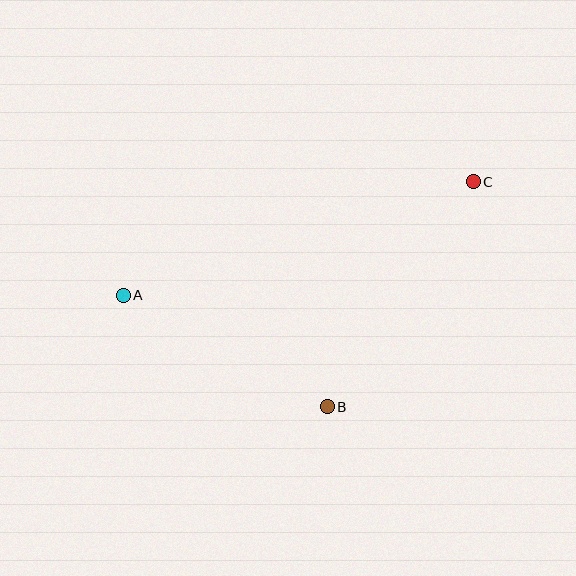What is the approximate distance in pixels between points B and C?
The distance between B and C is approximately 268 pixels.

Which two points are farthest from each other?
Points A and C are farthest from each other.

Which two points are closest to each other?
Points A and B are closest to each other.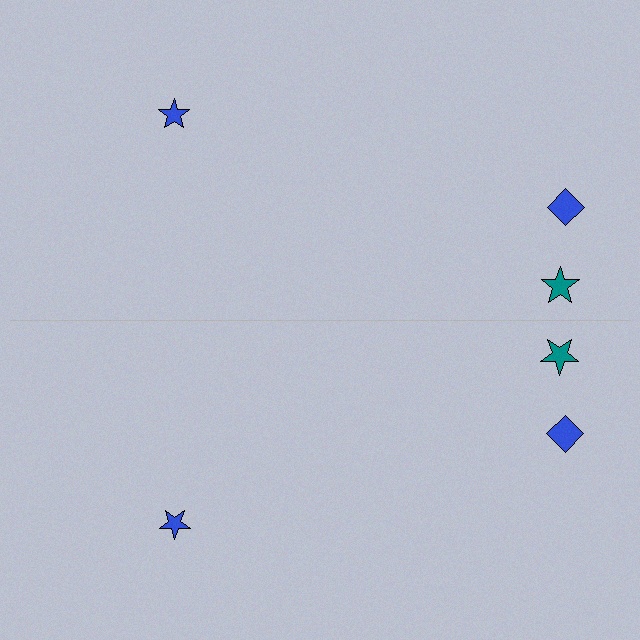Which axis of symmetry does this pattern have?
The pattern has a horizontal axis of symmetry running through the center of the image.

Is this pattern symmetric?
Yes, this pattern has bilateral (reflection) symmetry.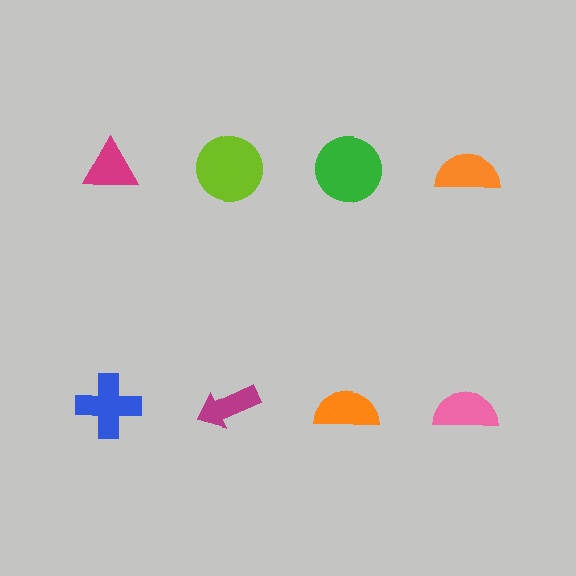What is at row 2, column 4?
A pink semicircle.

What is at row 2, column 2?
A magenta arrow.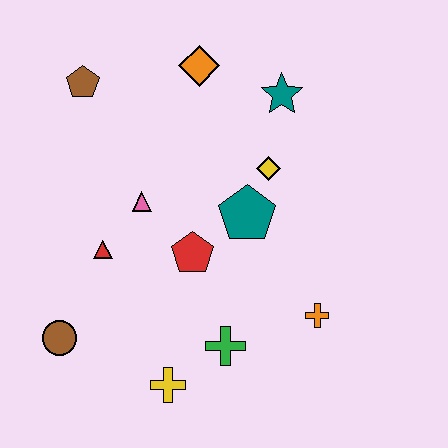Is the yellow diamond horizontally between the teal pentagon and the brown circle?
No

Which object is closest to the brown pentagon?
The orange diamond is closest to the brown pentagon.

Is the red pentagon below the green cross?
No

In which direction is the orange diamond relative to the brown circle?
The orange diamond is above the brown circle.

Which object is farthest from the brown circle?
The teal star is farthest from the brown circle.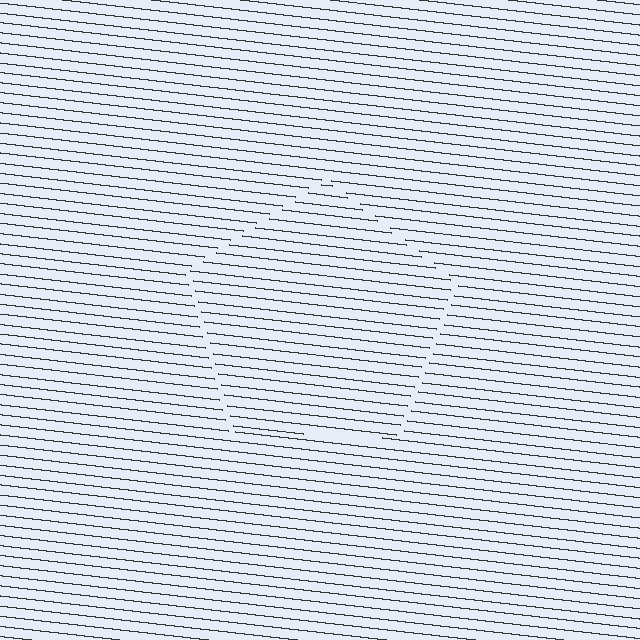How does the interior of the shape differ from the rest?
The interior of the shape contains the same grating, shifted by half a period — the contour is defined by the phase discontinuity where line-ends from the inner and outer gratings abut.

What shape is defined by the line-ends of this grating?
An illusory pentagon. The interior of the shape contains the same grating, shifted by half a period — the contour is defined by the phase discontinuity where line-ends from the inner and outer gratings abut.